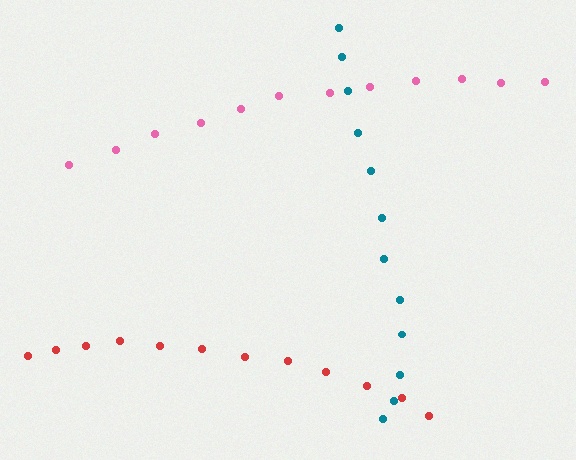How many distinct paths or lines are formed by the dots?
There are 3 distinct paths.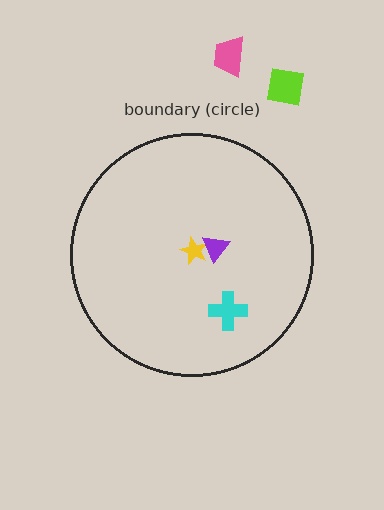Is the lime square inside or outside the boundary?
Outside.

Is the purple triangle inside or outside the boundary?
Inside.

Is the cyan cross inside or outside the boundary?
Inside.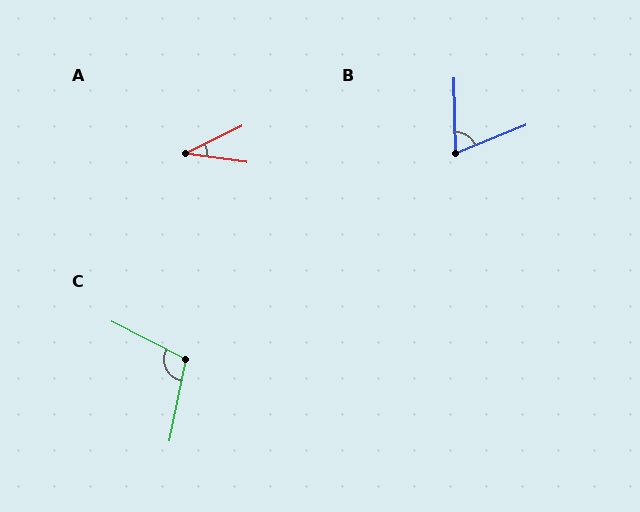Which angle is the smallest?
A, at approximately 35 degrees.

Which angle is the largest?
C, at approximately 106 degrees.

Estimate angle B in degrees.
Approximately 70 degrees.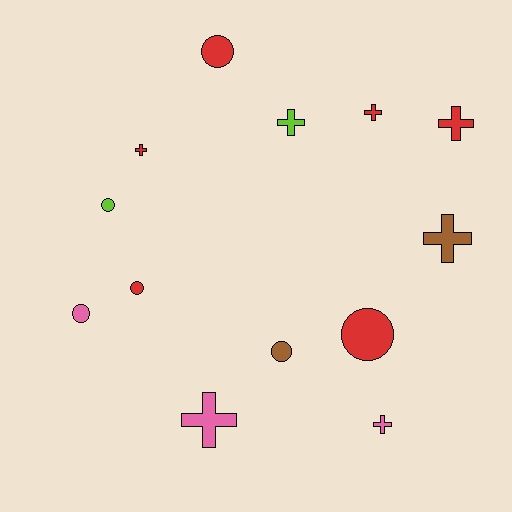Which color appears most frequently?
Red, with 6 objects.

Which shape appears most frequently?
Cross, with 7 objects.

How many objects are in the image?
There are 13 objects.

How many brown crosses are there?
There is 1 brown cross.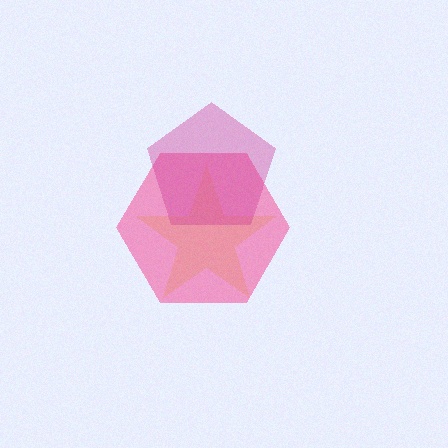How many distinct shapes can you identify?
There are 3 distinct shapes: a yellow star, a pink hexagon, a magenta pentagon.